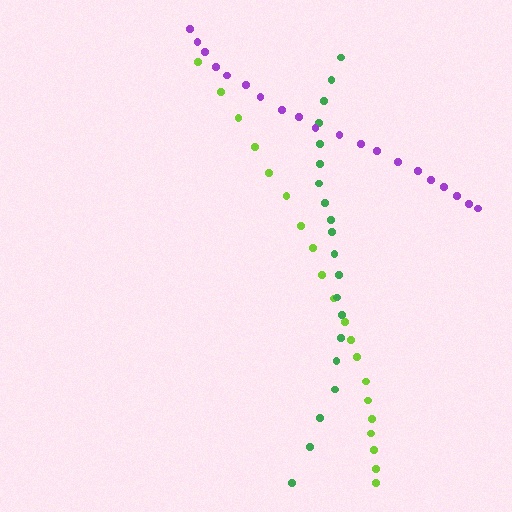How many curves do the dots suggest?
There are 3 distinct paths.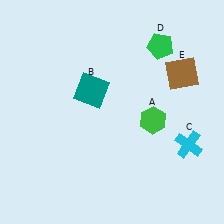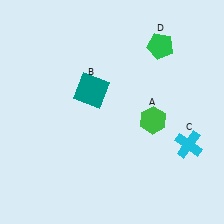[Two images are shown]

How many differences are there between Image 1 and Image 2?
There is 1 difference between the two images.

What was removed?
The brown square (E) was removed in Image 2.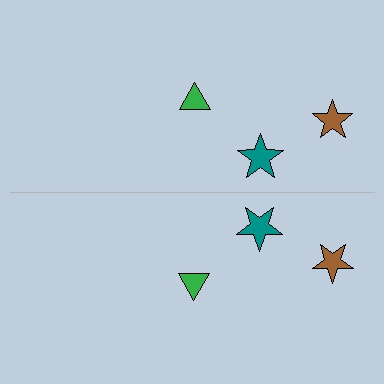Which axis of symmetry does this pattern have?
The pattern has a horizontal axis of symmetry running through the center of the image.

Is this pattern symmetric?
Yes, this pattern has bilateral (reflection) symmetry.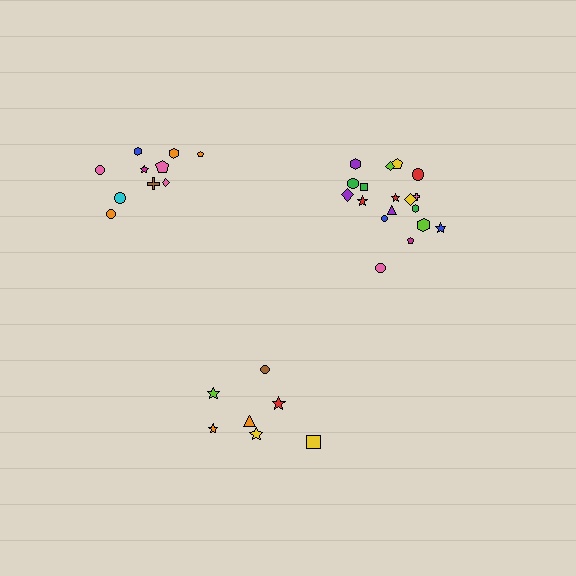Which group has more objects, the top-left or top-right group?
The top-right group.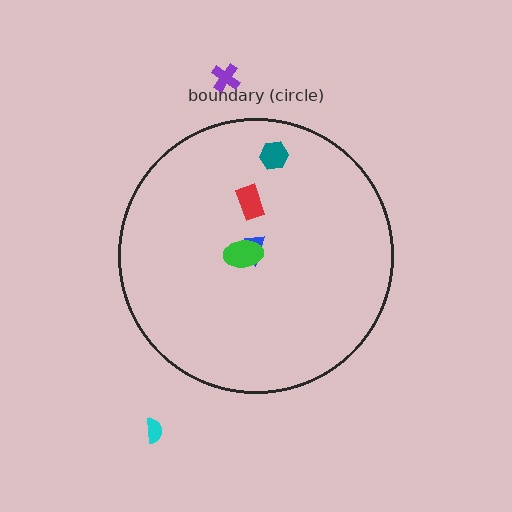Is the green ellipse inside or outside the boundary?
Inside.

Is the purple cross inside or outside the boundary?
Outside.